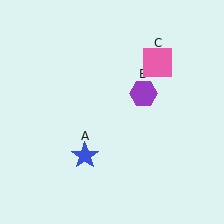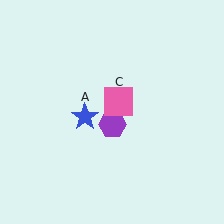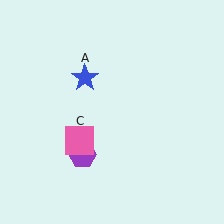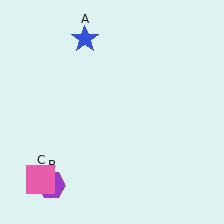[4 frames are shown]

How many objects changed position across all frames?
3 objects changed position: blue star (object A), purple hexagon (object B), pink square (object C).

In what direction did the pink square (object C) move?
The pink square (object C) moved down and to the left.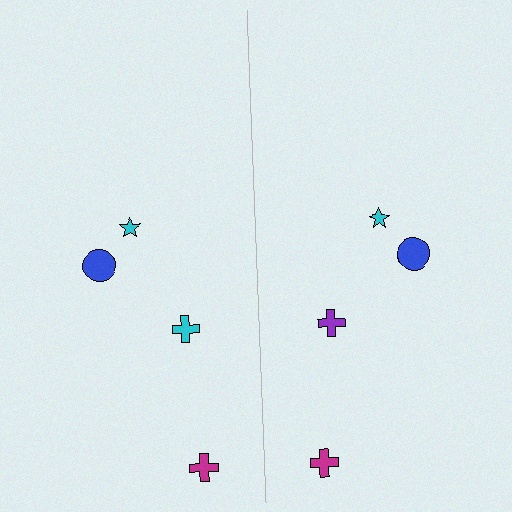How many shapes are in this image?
There are 8 shapes in this image.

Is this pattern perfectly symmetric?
No, the pattern is not perfectly symmetric. The purple cross on the right side breaks the symmetry — its mirror counterpart is cyan.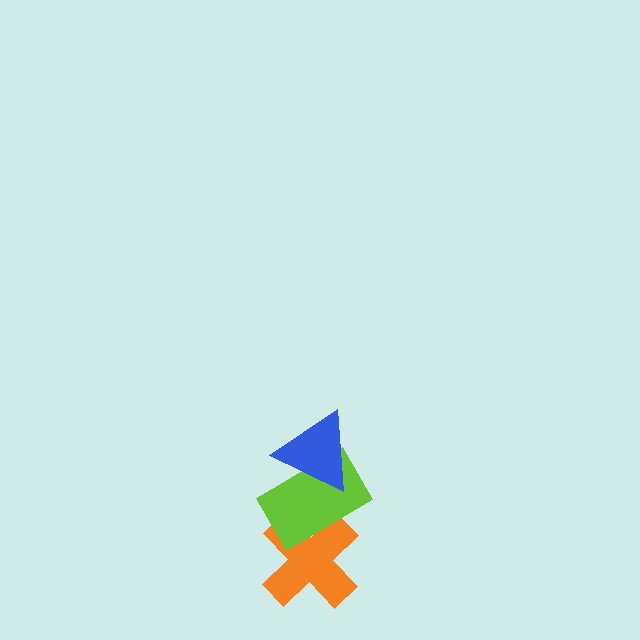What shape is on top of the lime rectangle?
The blue triangle is on top of the lime rectangle.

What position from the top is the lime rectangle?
The lime rectangle is 2nd from the top.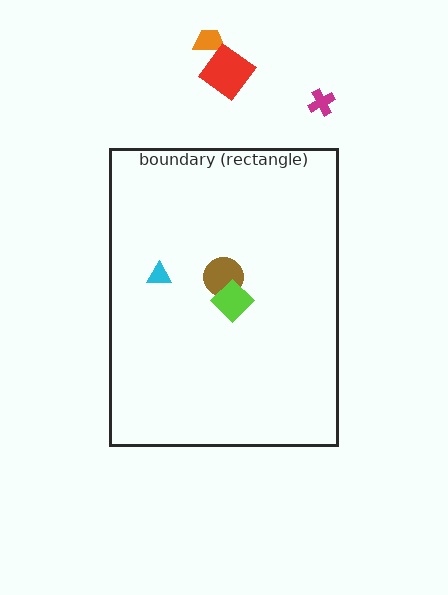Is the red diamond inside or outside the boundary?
Outside.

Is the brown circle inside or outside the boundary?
Inside.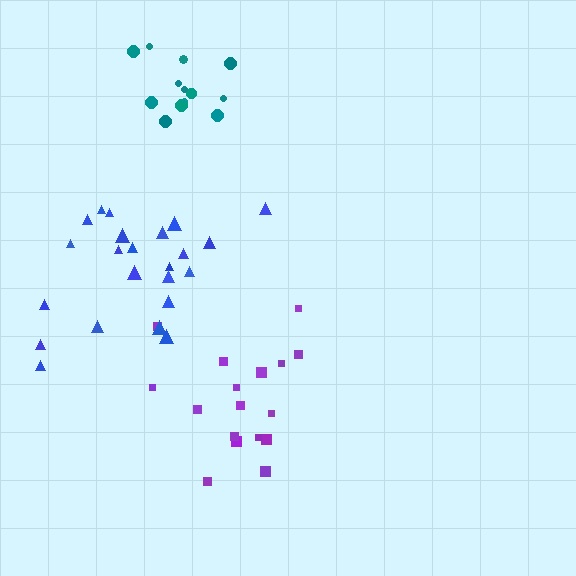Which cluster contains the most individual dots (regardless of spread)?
Blue (23).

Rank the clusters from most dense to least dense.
teal, blue, purple.